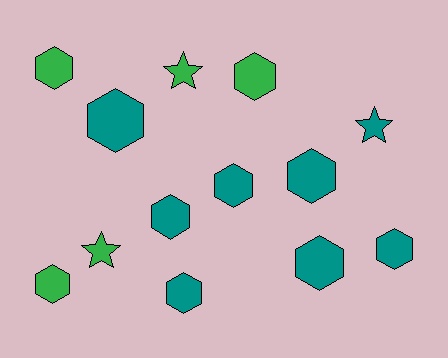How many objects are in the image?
There are 13 objects.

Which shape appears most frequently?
Hexagon, with 10 objects.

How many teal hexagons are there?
There are 7 teal hexagons.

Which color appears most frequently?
Teal, with 8 objects.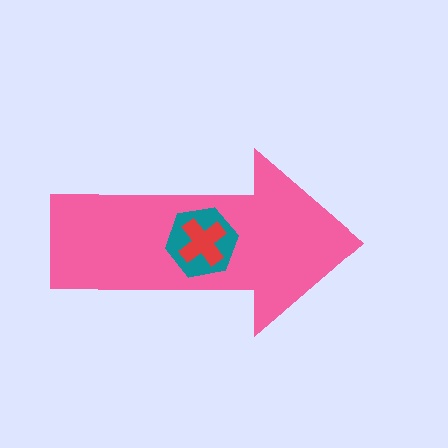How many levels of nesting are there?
3.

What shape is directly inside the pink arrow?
The teal hexagon.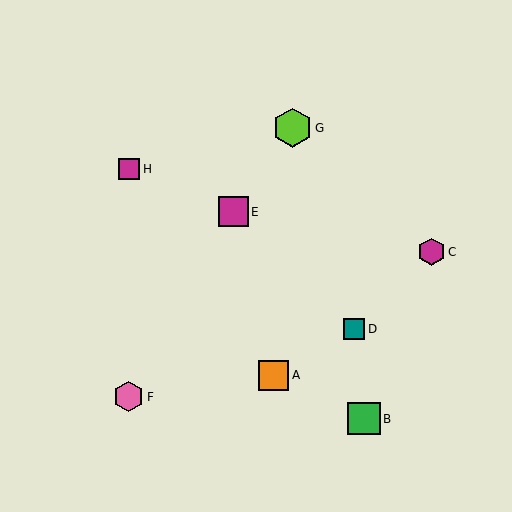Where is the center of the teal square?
The center of the teal square is at (354, 329).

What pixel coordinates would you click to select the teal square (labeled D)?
Click at (354, 329) to select the teal square D.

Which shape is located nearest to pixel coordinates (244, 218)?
The magenta square (labeled E) at (233, 212) is nearest to that location.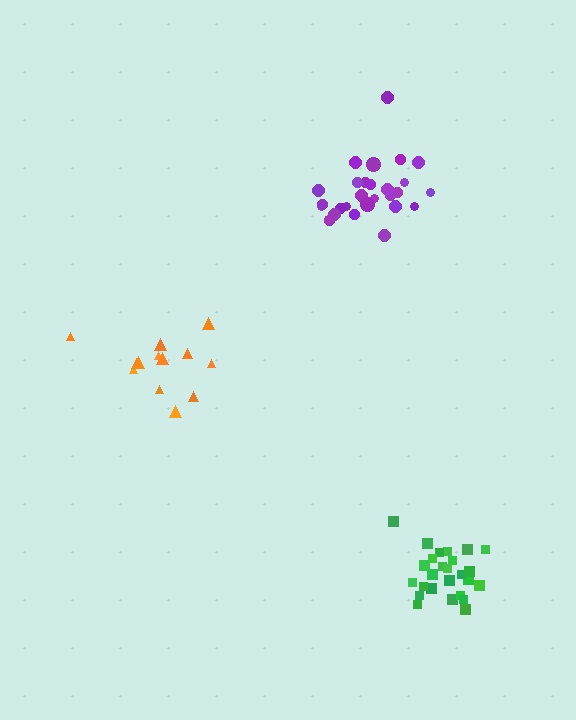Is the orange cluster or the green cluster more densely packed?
Green.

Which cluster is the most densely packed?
Green.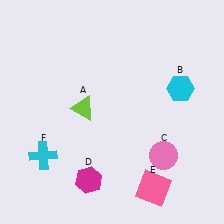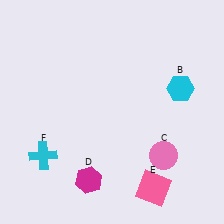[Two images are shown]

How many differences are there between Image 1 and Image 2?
There is 1 difference between the two images.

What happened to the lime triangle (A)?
The lime triangle (A) was removed in Image 2. It was in the top-left area of Image 1.